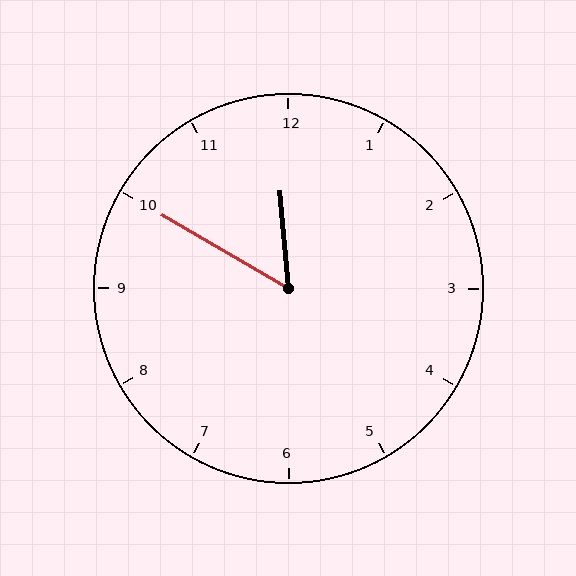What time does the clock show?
11:50.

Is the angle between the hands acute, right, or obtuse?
It is acute.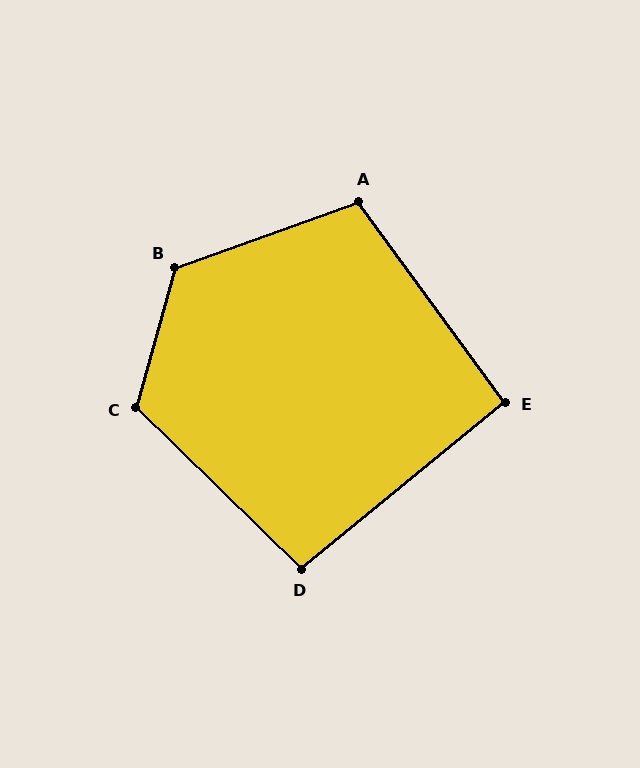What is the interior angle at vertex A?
Approximately 107 degrees (obtuse).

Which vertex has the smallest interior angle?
E, at approximately 93 degrees.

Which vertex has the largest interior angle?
B, at approximately 125 degrees.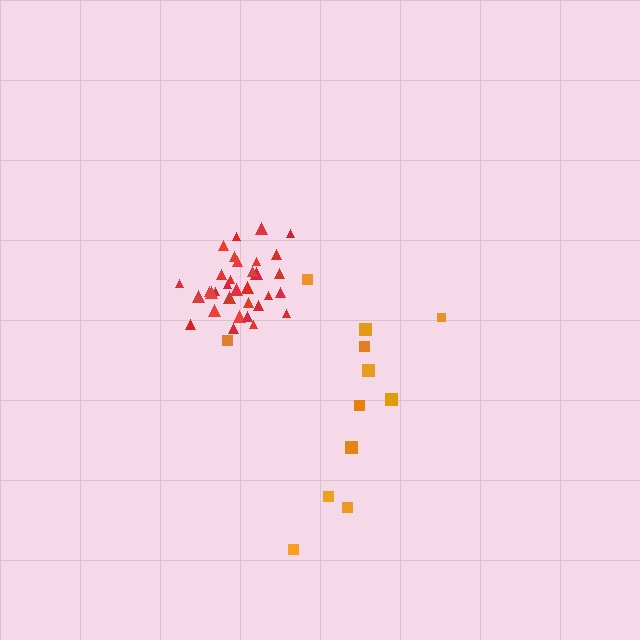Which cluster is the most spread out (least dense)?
Orange.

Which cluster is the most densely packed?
Red.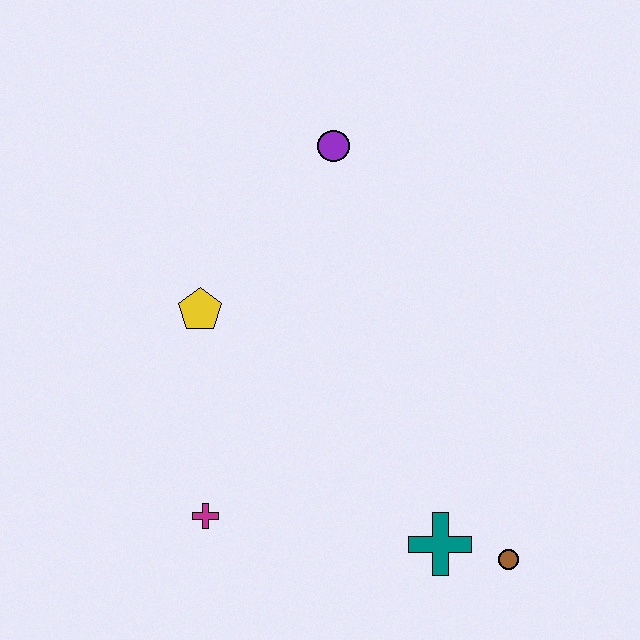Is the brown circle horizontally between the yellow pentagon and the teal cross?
No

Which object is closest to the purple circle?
The yellow pentagon is closest to the purple circle.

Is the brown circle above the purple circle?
No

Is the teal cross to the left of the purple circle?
No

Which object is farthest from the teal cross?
The purple circle is farthest from the teal cross.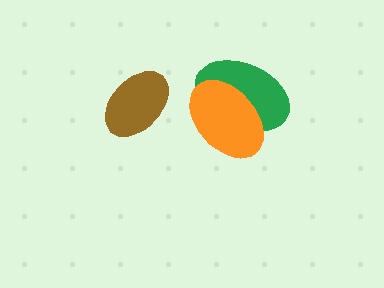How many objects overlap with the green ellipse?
1 object overlaps with the green ellipse.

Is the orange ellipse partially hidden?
No, no other shape covers it.